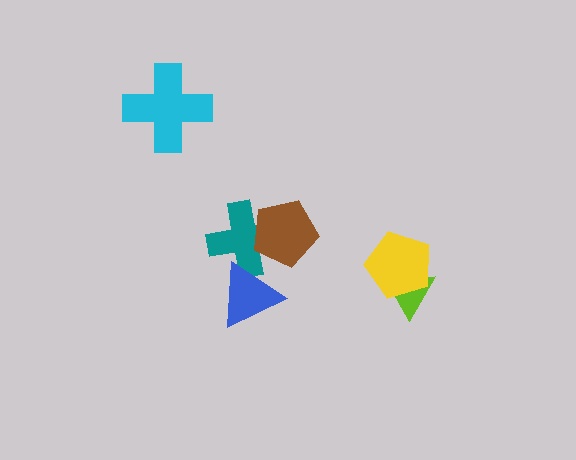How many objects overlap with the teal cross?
2 objects overlap with the teal cross.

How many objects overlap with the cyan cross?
0 objects overlap with the cyan cross.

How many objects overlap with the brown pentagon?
1 object overlaps with the brown pentagon.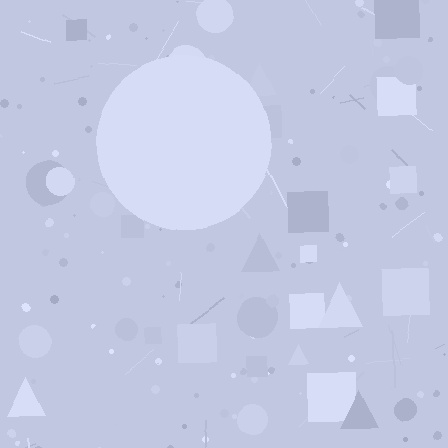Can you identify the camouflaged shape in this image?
The camouflaged shape is a circle.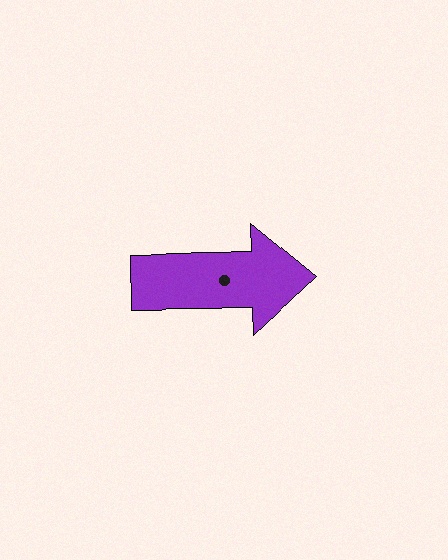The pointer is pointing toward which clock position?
Roughly 3 o'clock.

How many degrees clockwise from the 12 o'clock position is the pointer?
Approximately 89 degrees.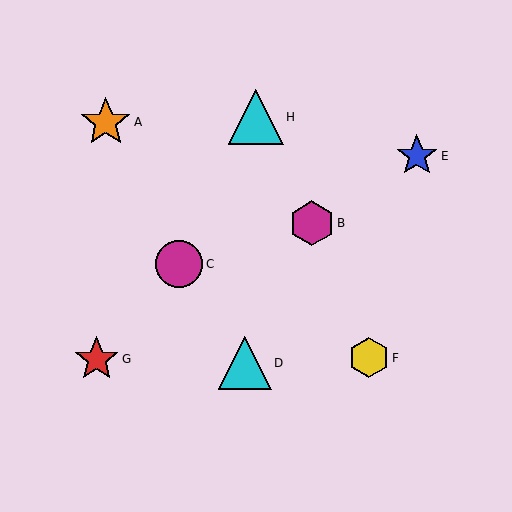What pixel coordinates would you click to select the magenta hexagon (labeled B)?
Click at (312, 223) to select the magenta hexagon B.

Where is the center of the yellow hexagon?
The center of the yellow hexagon is at (369, 358).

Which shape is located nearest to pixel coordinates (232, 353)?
The cyan triangle (labeled D) at (245, 363) is nearest to that location.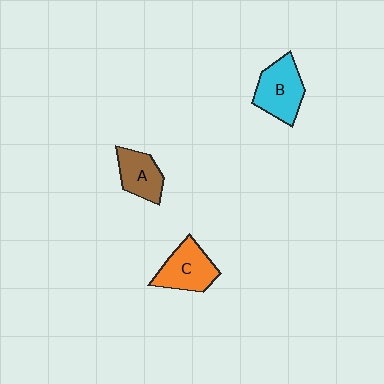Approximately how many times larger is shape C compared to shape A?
Approximately 1.2 times.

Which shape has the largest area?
Shape B (cyan).